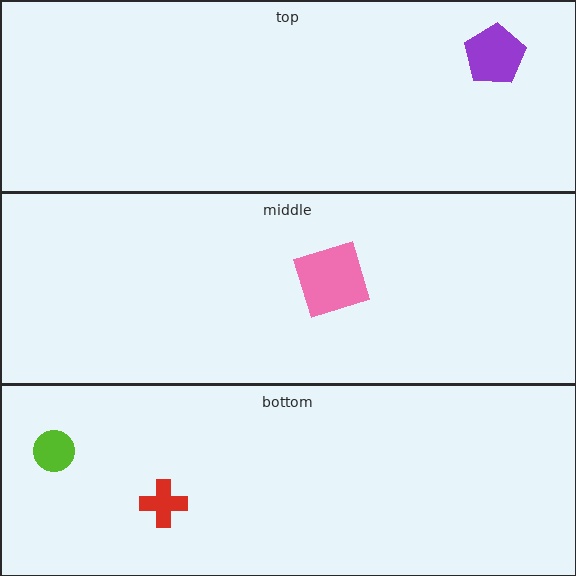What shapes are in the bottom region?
The red cross, the lime circle.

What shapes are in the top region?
The purple pentagon.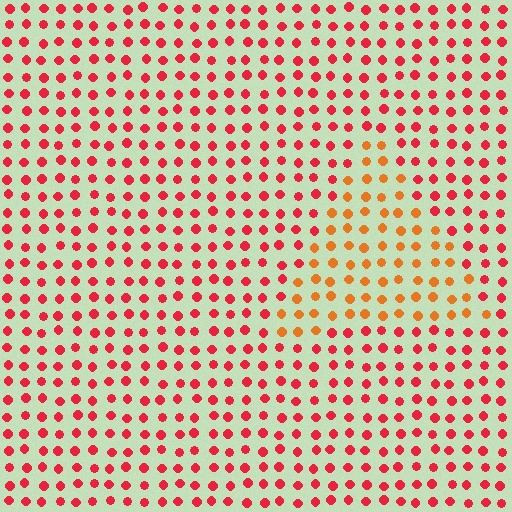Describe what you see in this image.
The image is filled with small red elements in a uniform arrangement. A triangle-shaped region is visible where the elements are tinted to a slightly different hue, forming a subtle color boundary.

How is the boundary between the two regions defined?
The boundary is defined purely by a slight shift in hue (about 35 degrees). Spacing, size, and orientation are identical on both sides.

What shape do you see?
I see a triangle.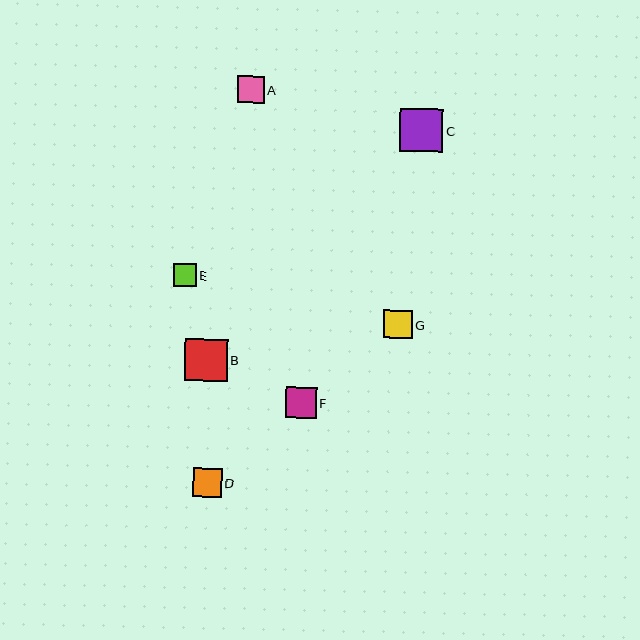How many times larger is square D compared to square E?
Square D is approximately 1.3 times the size of square E.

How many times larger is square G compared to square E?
Square G is approximately 1.2 times the size of square E.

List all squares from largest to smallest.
From largest to smallest: B, C, F, D, G, A, E.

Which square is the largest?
Square B is the largest with a size of approximately 43 pixels.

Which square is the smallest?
Square E is the smallest with a size of approximately 23 pixels.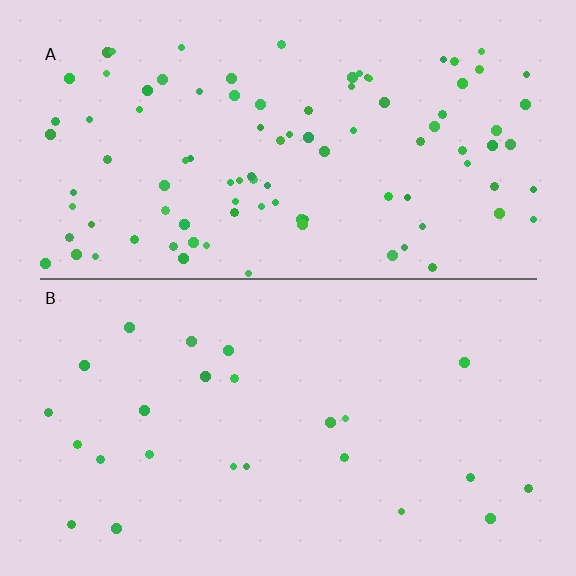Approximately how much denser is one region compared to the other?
Approximately 4.0× — region A over region B.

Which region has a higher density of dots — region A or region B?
A (the top).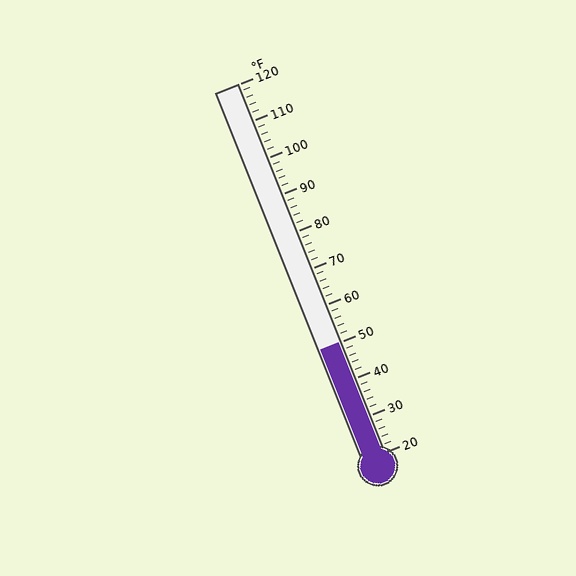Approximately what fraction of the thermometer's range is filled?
The thermometer is filled to approximately 30% of its range.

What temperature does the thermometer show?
The thermometer shows approximately 50°F.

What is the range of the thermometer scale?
The thermometer scale ranges from 20°F to 120°F.